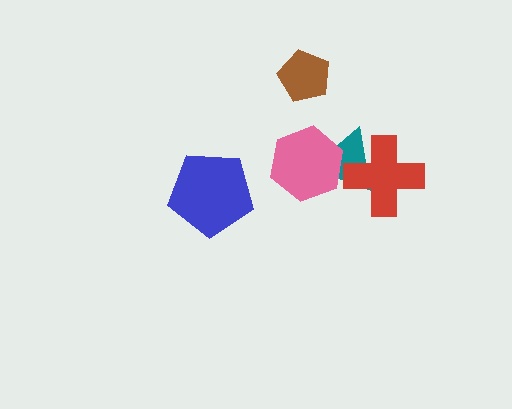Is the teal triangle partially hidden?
Yes, it is partially covered by another shape.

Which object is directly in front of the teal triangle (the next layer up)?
The red cross is directly in front of the teal triangle.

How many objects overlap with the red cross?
1 object overlaps with the red cross.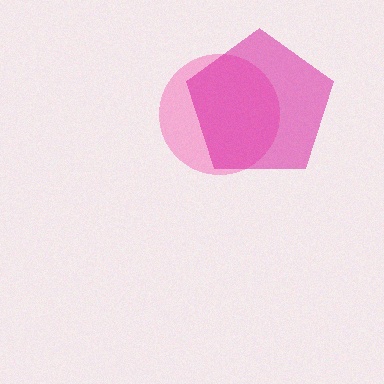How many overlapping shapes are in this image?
There are 2 overlapping shapes in the image.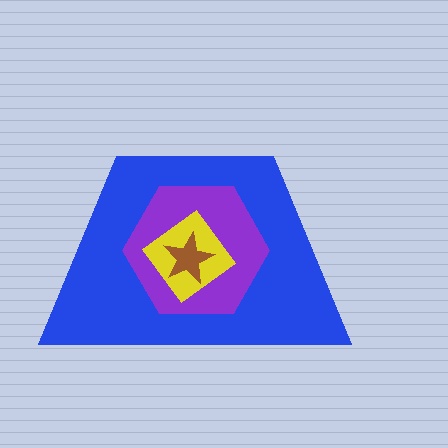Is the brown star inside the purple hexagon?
Yes.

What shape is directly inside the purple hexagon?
The yellow diamond.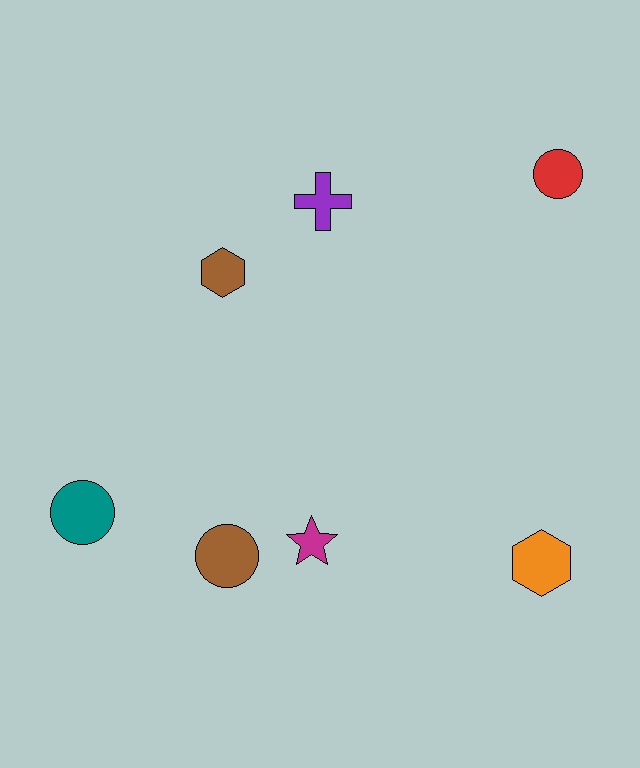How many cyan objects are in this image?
There are no cyan objects.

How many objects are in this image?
There are 7 objects.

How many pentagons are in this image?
There are no pentagons.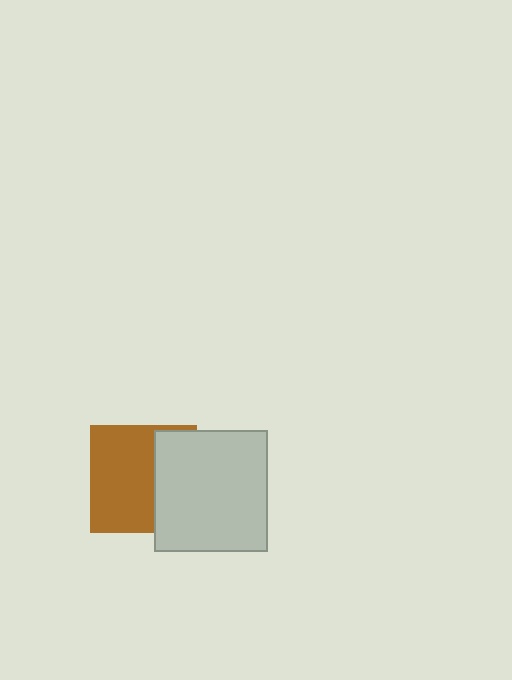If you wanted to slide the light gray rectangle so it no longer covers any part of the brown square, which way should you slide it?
Slide it right — that is the most direct way to separate the two shapes.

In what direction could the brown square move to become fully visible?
The brown square could move left. That would shift it out from behind the light gray rectangle entirely.